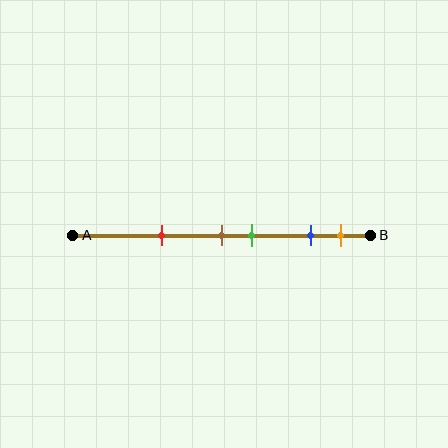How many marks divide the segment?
There are 5 marks dividing the segment.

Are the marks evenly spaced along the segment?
No, the marks are not evenly spaced.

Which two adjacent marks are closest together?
The brown and green marks are the closest adjacent pair.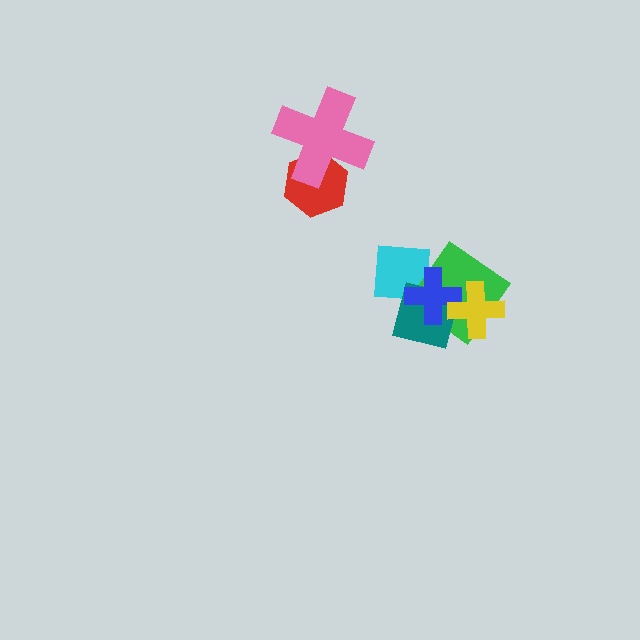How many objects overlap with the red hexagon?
1 object overlaps with the red hexagon.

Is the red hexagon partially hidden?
Yes, it is partially covered by another shape.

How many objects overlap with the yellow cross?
3 objects overlap with the yellow cross.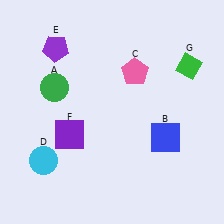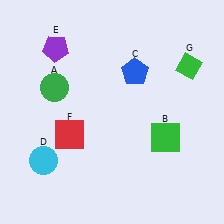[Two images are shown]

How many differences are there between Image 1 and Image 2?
There are 3 differences between the two images.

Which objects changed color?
B changed from blue to green. C changed from pink to blue. F changed from purple to red.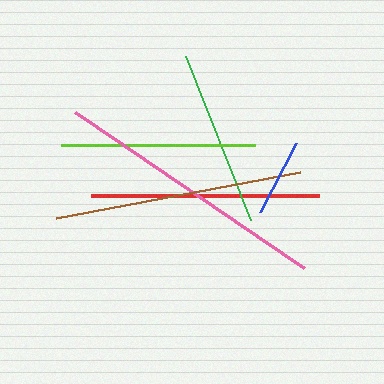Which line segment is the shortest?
The blue line is the shortest at approximately 78 pixels.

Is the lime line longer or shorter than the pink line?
The pink line is longer than the lime line.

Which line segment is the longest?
The pink line is the longest at approximately 277 pixels.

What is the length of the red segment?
The red segment is approximately 227 pixels long.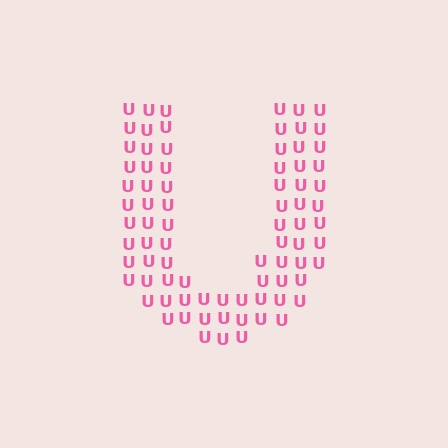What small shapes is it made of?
It is made of small letter U's.